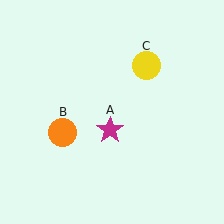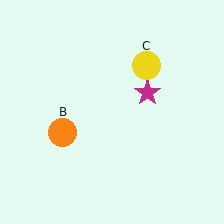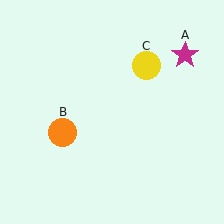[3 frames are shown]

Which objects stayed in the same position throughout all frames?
Orange circle (object B) and yellow circle (object C) remained stationary.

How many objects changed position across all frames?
1 object changed position: magenta star (object A).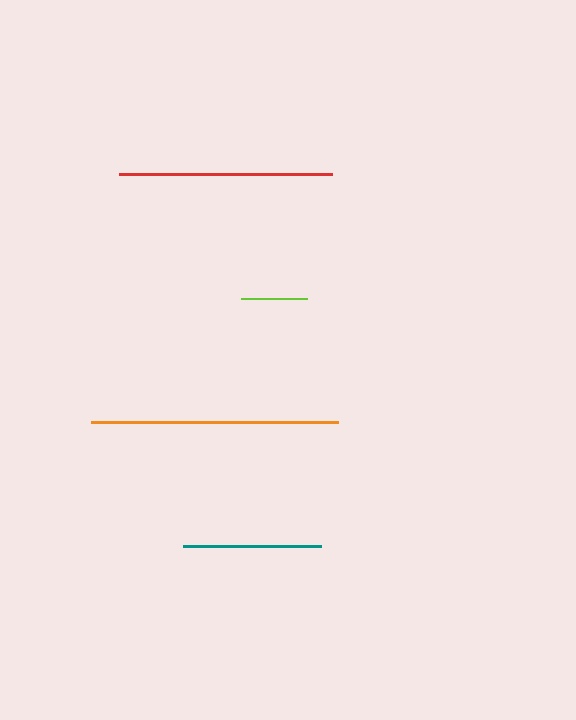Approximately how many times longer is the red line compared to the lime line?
The red line is approximately 3.2 times the length of the lime line.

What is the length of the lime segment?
The lime segment is approximately 66 pixels long.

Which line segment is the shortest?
The lime line is the shortest at approximately 66 pixels.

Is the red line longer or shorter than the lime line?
The red line is longer than the lime line.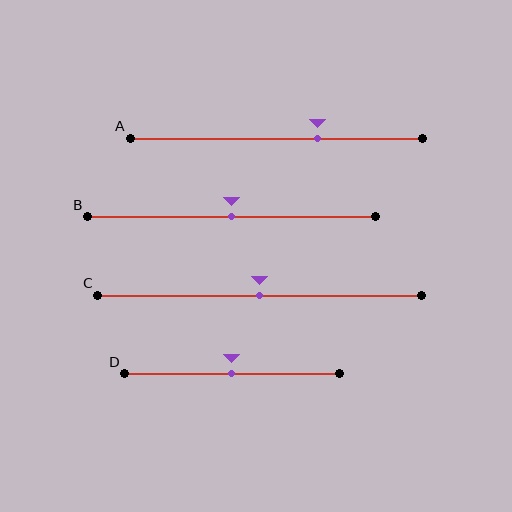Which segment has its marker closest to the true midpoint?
Segment B has its marker closest to the true midpoint.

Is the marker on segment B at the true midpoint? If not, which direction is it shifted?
Yes, the marker on segment B is at the true midpoint.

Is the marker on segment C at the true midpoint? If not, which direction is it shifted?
Yes, the marker on segment C is at the true midpoint.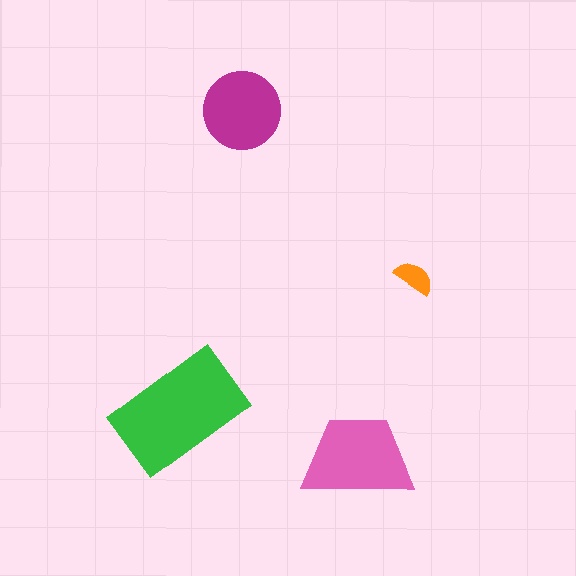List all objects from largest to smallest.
The green rectangle, the pink trapezoid, the magenta circle, the orange semicircle.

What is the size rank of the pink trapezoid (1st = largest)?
2nd.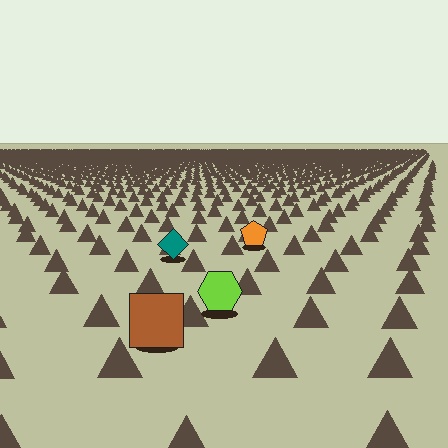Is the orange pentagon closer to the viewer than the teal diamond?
No. The teal diamond is closer — you can tell from the texture gradient: the ground texture is coarser near it.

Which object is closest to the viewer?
The brown square is closest. The texture marks near it are larger and more spread out.